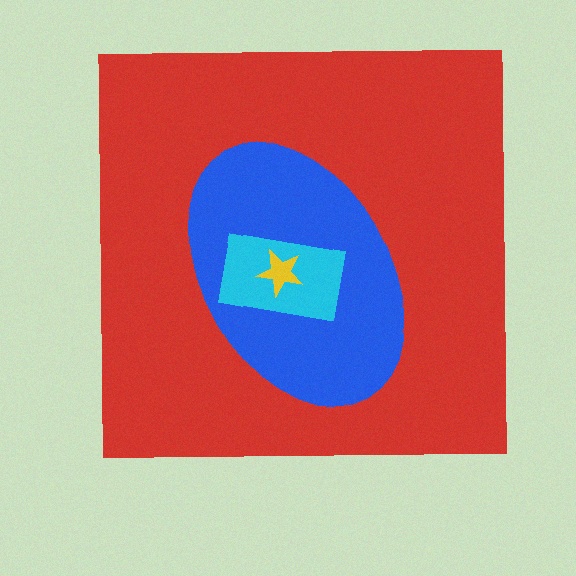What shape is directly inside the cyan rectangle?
The yellow star.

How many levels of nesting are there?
4.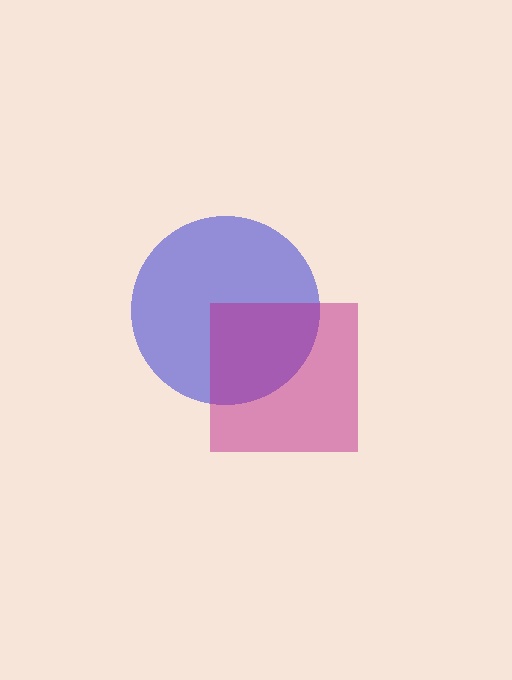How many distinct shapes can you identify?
There are 2 distinct shapes: a blue circle, a magenta square.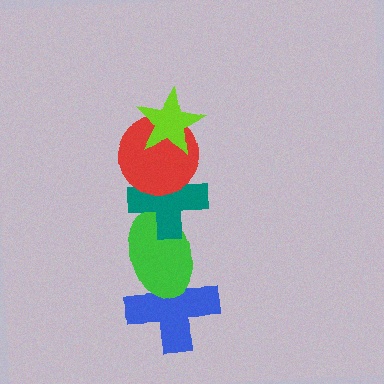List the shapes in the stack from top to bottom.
From top to bottom: the lime star, the red circle, the teal cross, the green ellipse, the blue cross.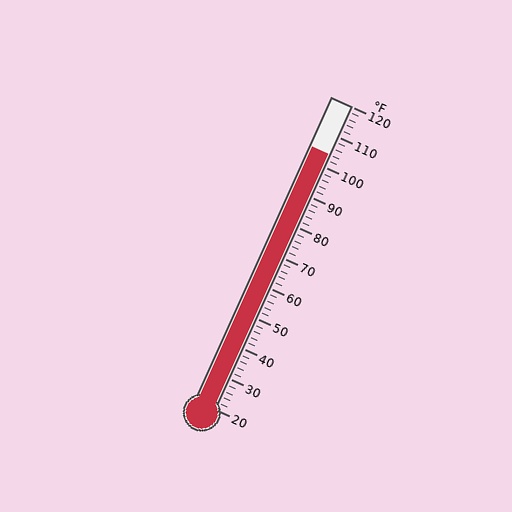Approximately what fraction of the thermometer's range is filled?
The thermometer is filled to approximately 85% of its range.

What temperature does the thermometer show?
The thermometer shows approximately 104°F.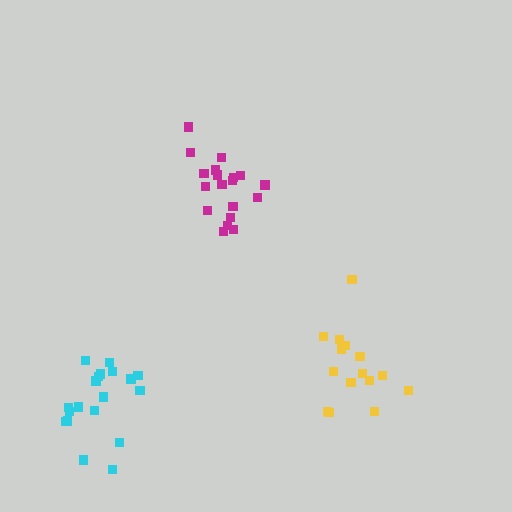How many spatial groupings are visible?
There are 3 spatial groupings.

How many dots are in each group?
Group 1: 15 dots, Group 2: 19 dots, Group 3: 19 dots (53 total).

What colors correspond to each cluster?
The clusters are colored: yellow, magenta, cyan.